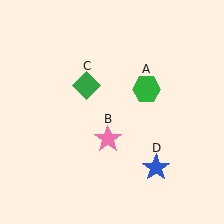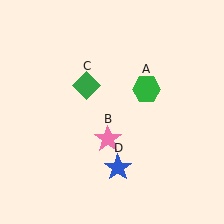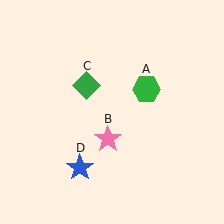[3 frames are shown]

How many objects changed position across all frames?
1 object changed position: blue star (object D).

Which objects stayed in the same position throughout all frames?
Green hexagon (object A) and pink star (object B) and green diamond (object C) remained stationary.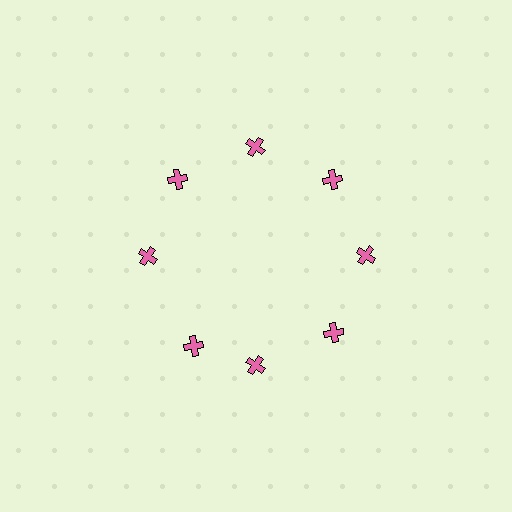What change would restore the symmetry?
The symmetry would be restored by rotating it back into even spacing with its neighbors so that all 8 crosses sit at equal angles and equal distance from the center.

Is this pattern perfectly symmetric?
No. The 8 pink crosses are arranged in a ring, but one element near the 8 o'clock position is rotated out of alignment along the ring, breaking the 8-fold rotational symmetry.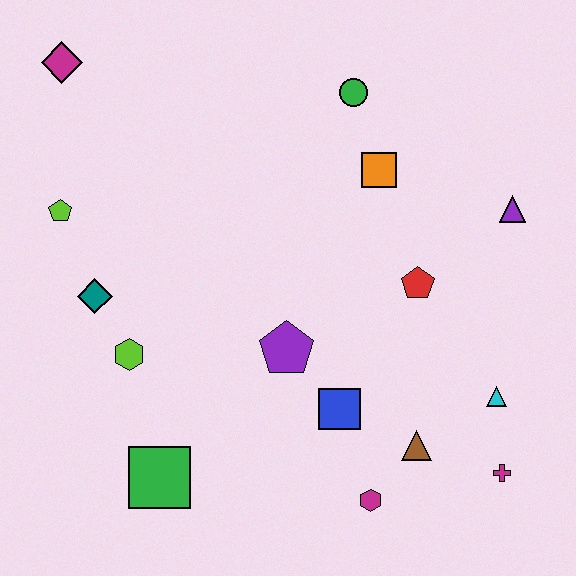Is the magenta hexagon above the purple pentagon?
No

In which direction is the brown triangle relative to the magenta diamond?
The brown triangle is below the magenta diamond.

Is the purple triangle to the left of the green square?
No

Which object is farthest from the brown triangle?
The magenta diamond is farthest from the brown triangle.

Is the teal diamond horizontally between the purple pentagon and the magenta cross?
No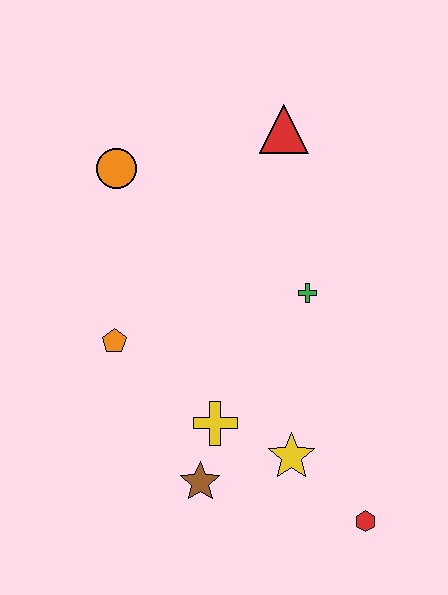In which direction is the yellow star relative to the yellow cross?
The yellow star is to the right of the yellow cross.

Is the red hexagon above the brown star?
No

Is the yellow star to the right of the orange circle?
Yes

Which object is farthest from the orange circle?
The red hexagon is farthest from the orange circle.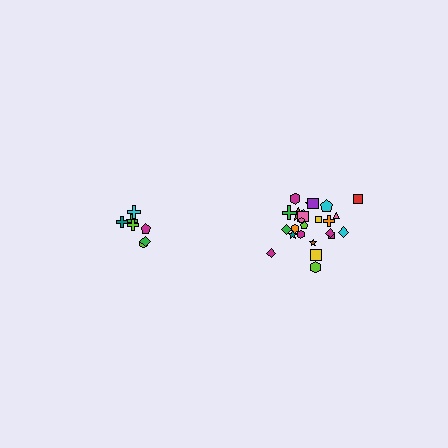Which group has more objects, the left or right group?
The right group.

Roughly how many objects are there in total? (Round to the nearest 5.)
Roughly 35 objects in total.